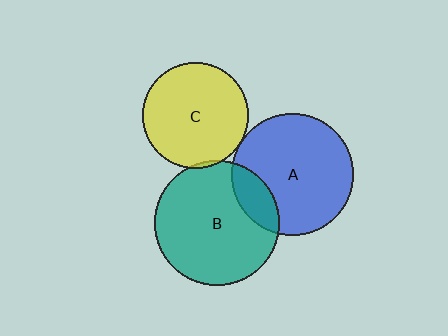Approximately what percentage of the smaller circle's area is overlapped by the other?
Approximately 15%.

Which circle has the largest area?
Circle B (teal).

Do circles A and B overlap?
Yes.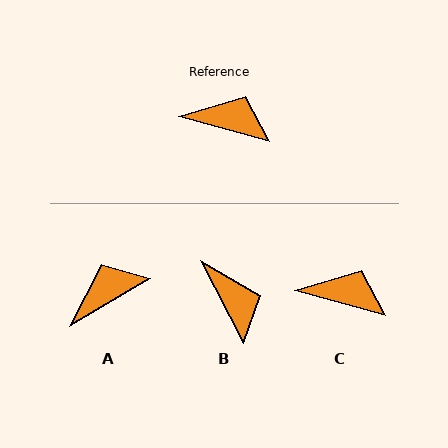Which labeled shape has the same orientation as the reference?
C.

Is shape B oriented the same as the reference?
No, it is off by about 48 degrees.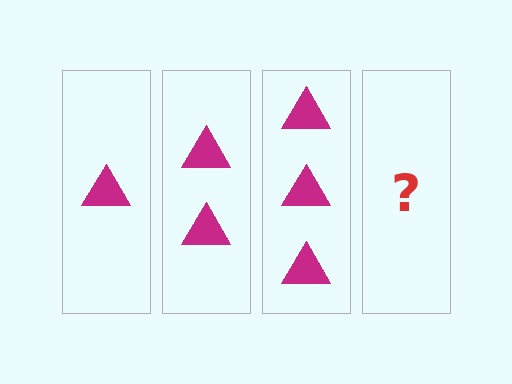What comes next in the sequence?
The next element should be 4 triangles.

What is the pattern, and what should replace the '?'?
The pattern is that each step adds one more triangle. The '?' should be 4 triangles.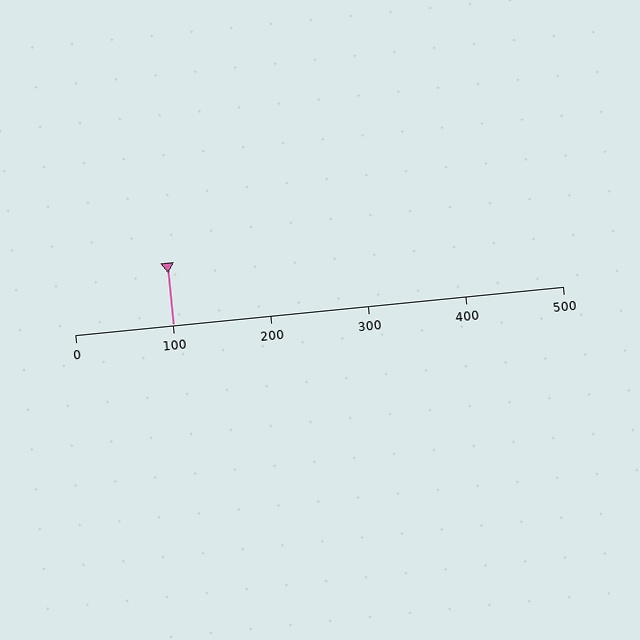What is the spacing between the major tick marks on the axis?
The major ticks are spaced 100 apart.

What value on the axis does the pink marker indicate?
The marker indicates approximately 100.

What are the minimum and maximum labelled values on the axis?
The axis runs from 0 to 500.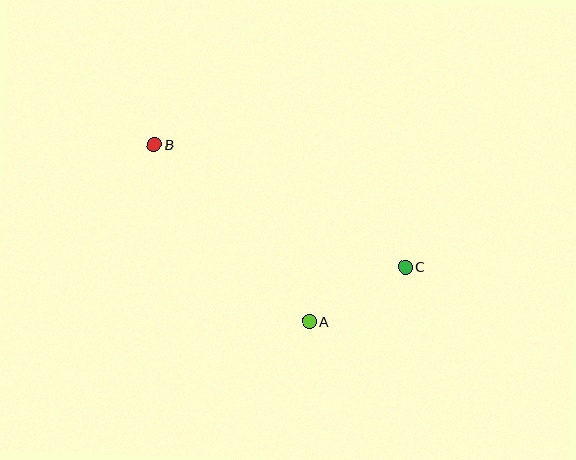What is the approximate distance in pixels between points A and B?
The distance between A and B is approximately 236 pixels.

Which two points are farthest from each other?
Points B and C are farthest from each other.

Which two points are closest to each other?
Points A and C are closest to each other.